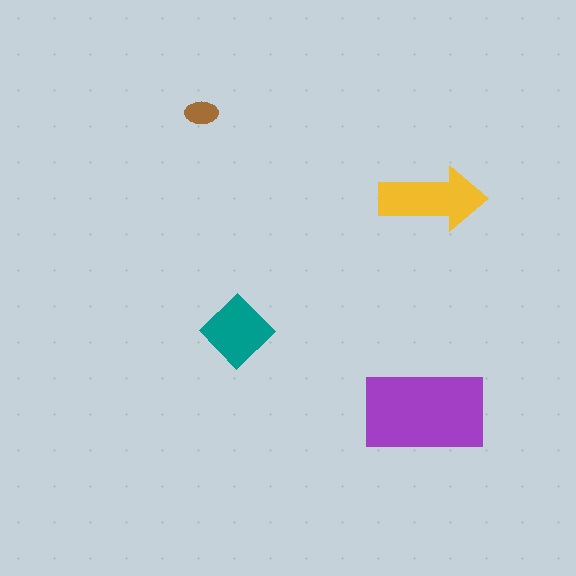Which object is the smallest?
The brown ellipse.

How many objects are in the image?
There are 4 objects in the image.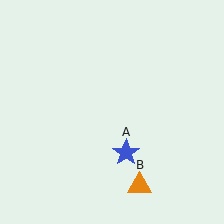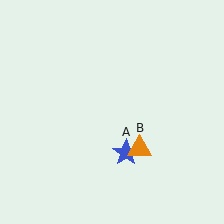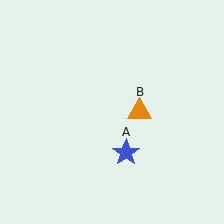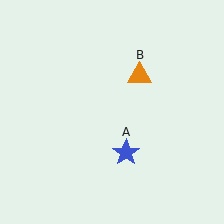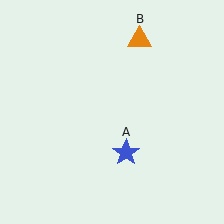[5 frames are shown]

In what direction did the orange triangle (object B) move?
The orange triangle (object B) moved up.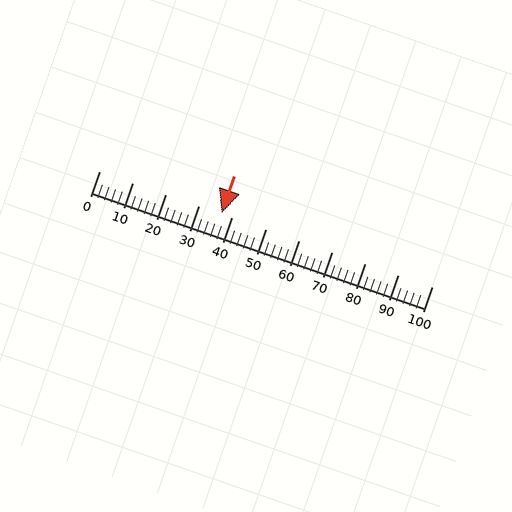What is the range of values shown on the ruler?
The ruler shows values from 0 to 100.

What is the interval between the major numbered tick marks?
The major tick marks are spaced 10 units apart.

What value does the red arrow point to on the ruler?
The red arrow points to approximately 37.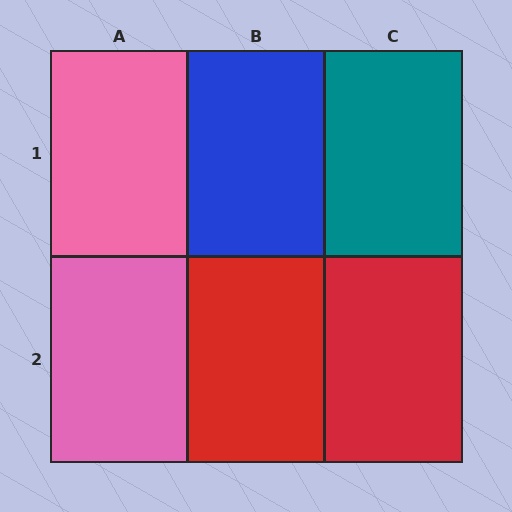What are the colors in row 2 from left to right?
Pink, red, red.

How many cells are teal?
1 cell is teal.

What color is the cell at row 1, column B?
Blue.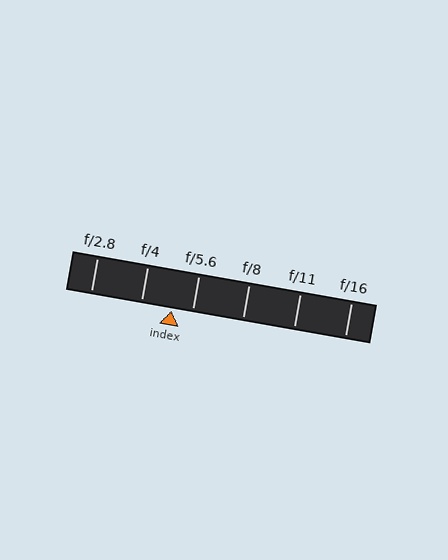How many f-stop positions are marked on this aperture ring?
There are 6 f-stop positions marked.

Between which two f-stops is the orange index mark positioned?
The index mark is between f/4 and f/5.6.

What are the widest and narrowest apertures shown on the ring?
The widest aperture shown is f/2.8 and the narrowest is f/16.